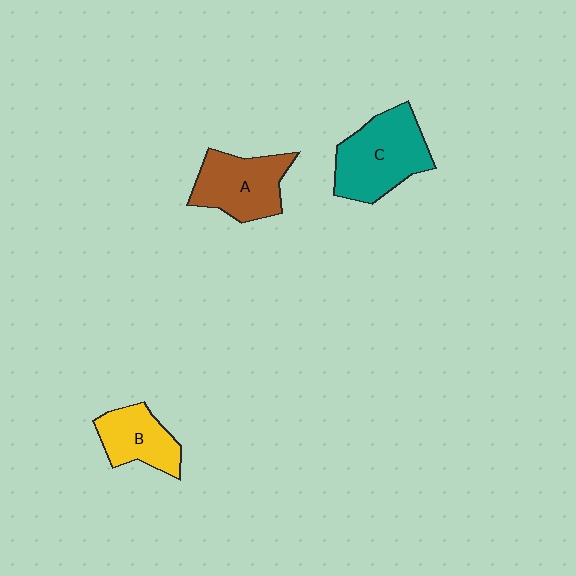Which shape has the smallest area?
Shape B (yellow).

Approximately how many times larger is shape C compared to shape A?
Approximately 1.2 times.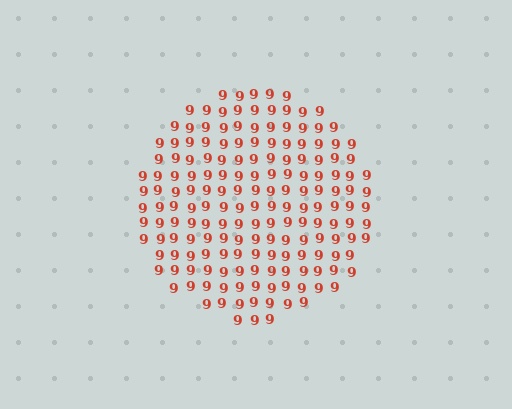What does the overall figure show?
The overall figure shows a circle.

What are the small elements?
The small elements are digit 9's.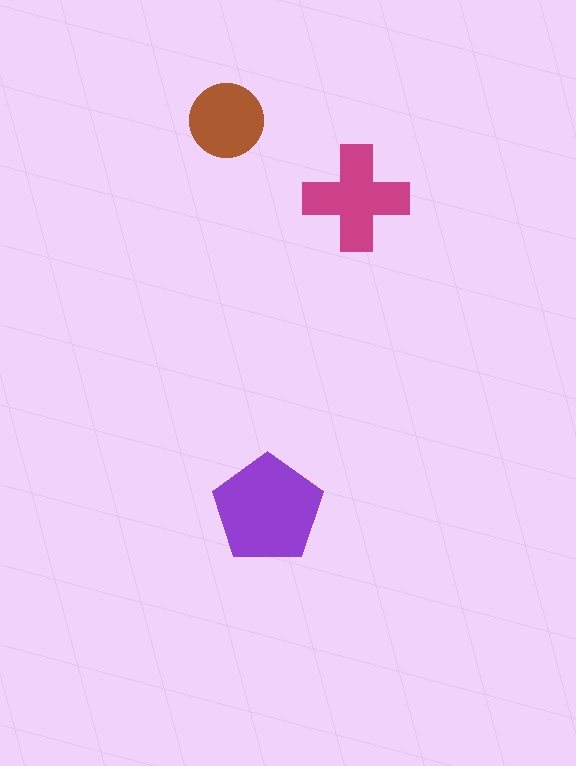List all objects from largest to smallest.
The purple pentagon, the magenta cross, the brown circle.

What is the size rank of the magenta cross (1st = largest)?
2nd.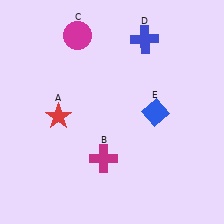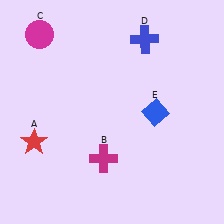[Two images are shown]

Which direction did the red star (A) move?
The red star (A) moved down.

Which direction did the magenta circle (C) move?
The magenta circle (C) moved left.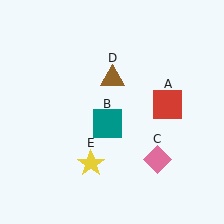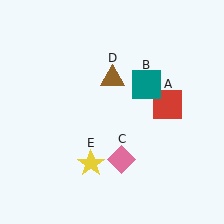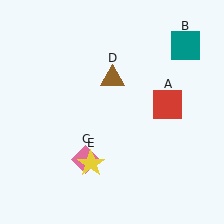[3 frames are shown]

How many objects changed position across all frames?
2 objects changed position: teal square (object B), pink diamond (object C).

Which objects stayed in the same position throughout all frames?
Red square (object A) and brown triangle (object D) and yellow star (object E) remained stationary.